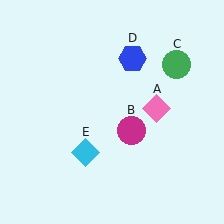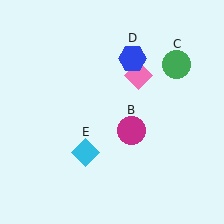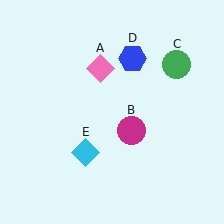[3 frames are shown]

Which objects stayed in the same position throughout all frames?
Magenta circle (object B) and green circle (object C) and blue hexagon (object D) and cyan diamond (object E) remained stationary.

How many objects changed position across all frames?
1 object changed position: pink diamond (object A).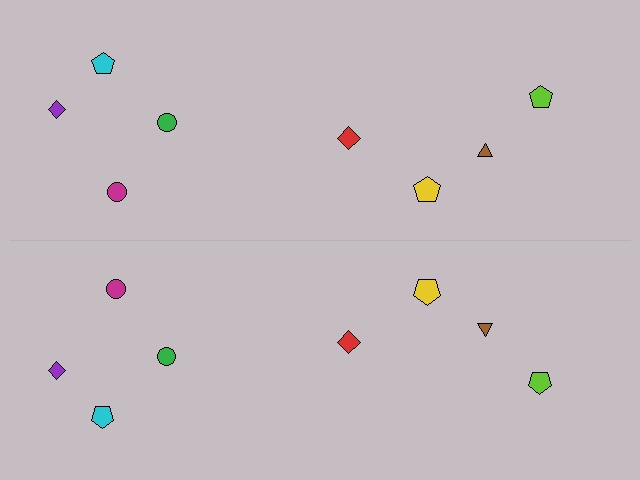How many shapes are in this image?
There are 16 shapes in this image.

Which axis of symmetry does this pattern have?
The pattern has a horizontal axis of symmetry running through the center of the image.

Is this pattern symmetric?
Yes, this pattern has bilateral (reflection) symmetry.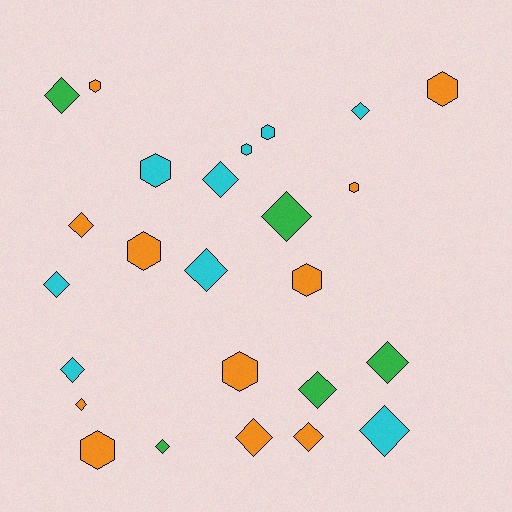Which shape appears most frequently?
Diamond, with 15 objects.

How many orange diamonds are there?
There are 4 orange diamonds.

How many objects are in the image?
There are 25 objects.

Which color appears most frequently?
Orange, with 11 objects.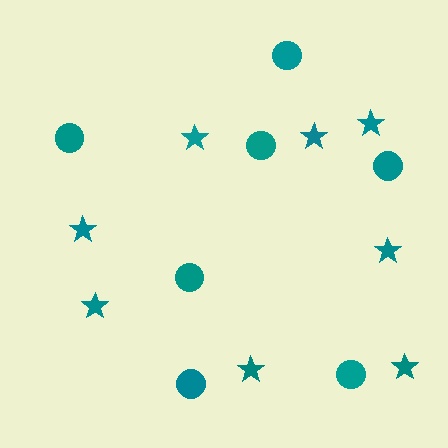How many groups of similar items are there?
There are 2 groups: one group of circles (7) and one group of stars (8).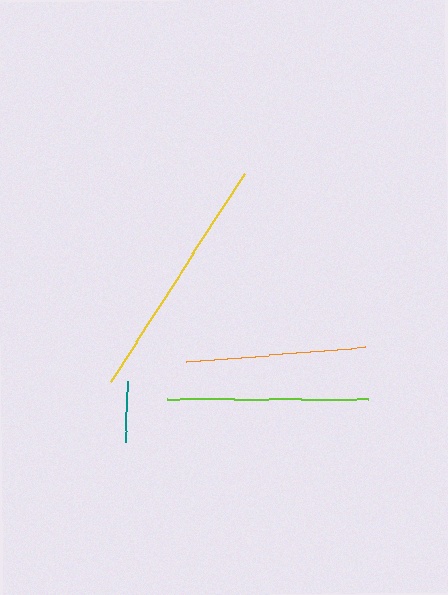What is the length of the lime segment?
The lime segment is approximately 201 pixels long.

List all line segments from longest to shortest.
From longest to shortest: yellow, lime, orange, teal.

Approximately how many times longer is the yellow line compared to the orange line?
The yellow line is approximately 1.4 times the length of the orange line.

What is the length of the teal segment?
The teal segment is approximately 61 pixels long.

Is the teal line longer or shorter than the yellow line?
The yellow line is longer than the teal line.